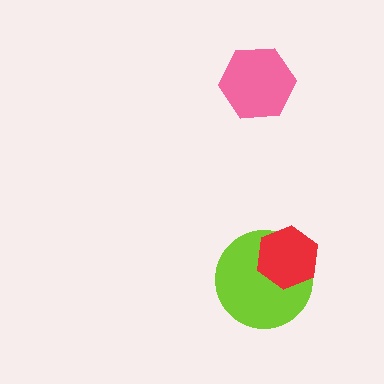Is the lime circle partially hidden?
Yes, it is partially covered by another shape.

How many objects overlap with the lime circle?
1 object overlaps with the lime circle.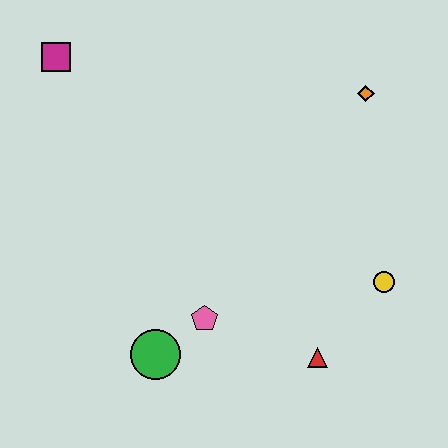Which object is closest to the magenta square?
The pink pentagon is closest to the magenta square.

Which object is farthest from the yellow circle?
The magenta square is farthest from the yellow circle.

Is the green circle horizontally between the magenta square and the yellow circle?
Yes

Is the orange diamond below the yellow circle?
No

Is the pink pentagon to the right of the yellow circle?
No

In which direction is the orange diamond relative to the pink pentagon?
The orange diamond is above the pink pentagon.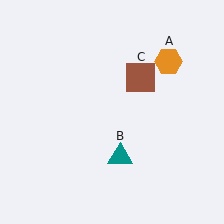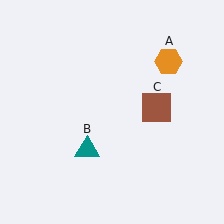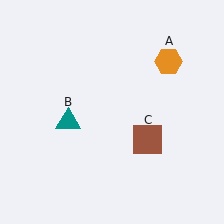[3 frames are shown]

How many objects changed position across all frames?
2 objects changed position: teal triangle (object B), brown square (object C).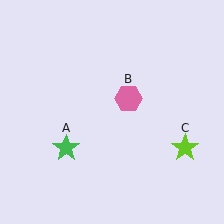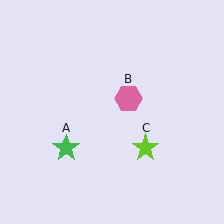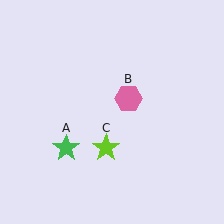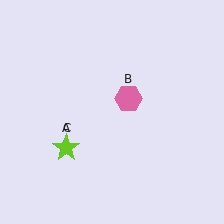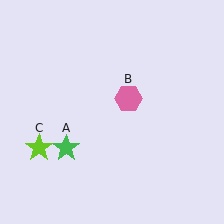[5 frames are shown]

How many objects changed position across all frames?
1 object changed position: lime star (object C).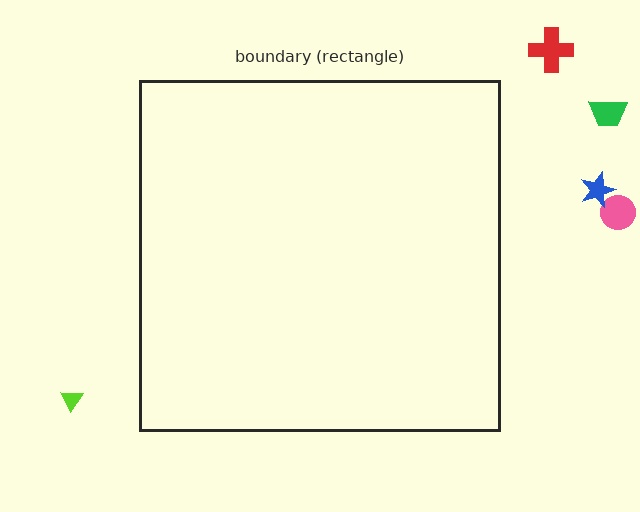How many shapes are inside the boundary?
0 inside, 5 outside.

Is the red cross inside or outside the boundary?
Outside.